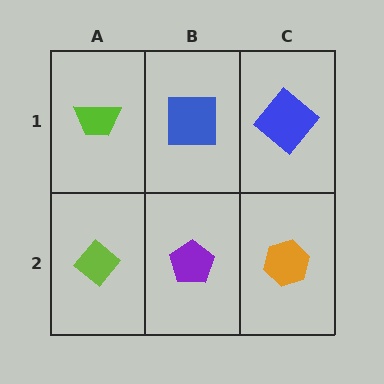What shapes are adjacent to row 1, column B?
A purple pentagon (row 2, column B), a lime trapezoid (row 1, column A), a blue diamond (row 1, column C).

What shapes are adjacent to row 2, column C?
A blue diamond (row 1, column C), a purple pentagon (row 2, column B).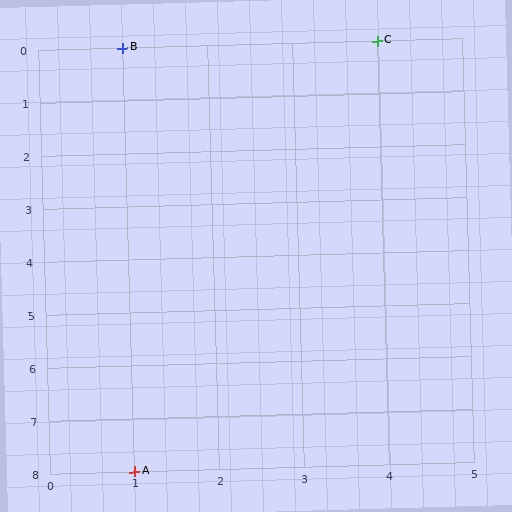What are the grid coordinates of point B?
Point B is at grid coordinates (1, 0).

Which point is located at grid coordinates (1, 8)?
Point A is at (1, 8).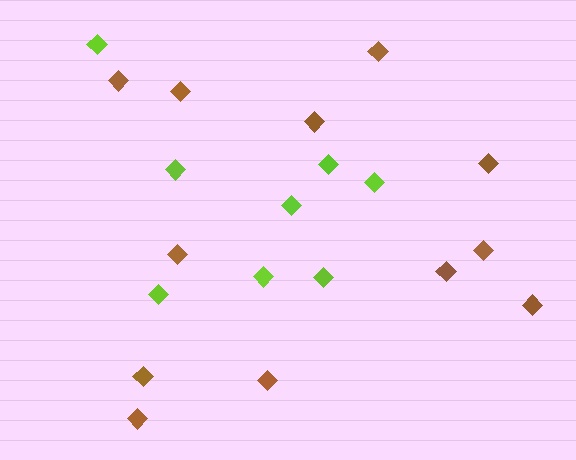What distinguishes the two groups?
There are 2 groups: one group of lime diamonds (8) and one group of brown diamonds (12).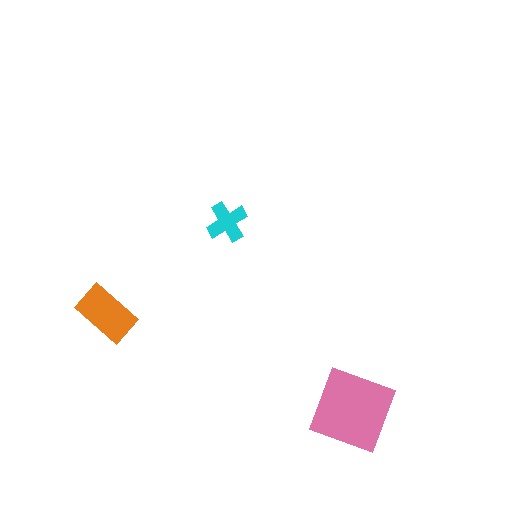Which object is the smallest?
The cyan cross.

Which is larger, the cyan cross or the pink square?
The pink square.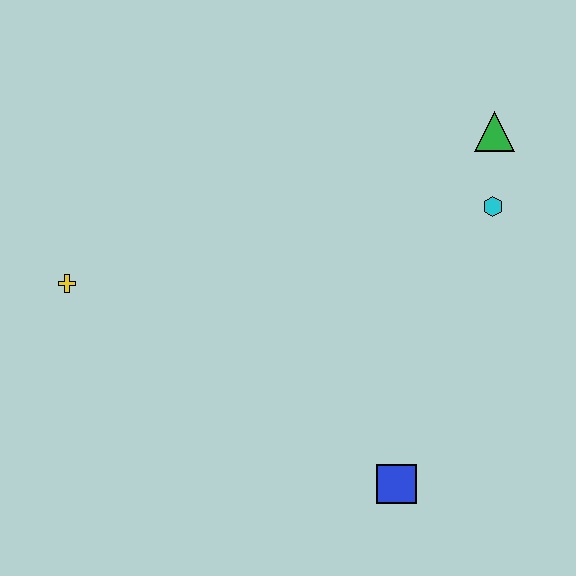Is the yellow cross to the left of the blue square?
Yes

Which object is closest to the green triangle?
The cyan hexagon is closest to the green triangle.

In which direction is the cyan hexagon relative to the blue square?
The cyan hexagon is above the blue square.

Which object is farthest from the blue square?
The yellow cross is farthest from the blue square.